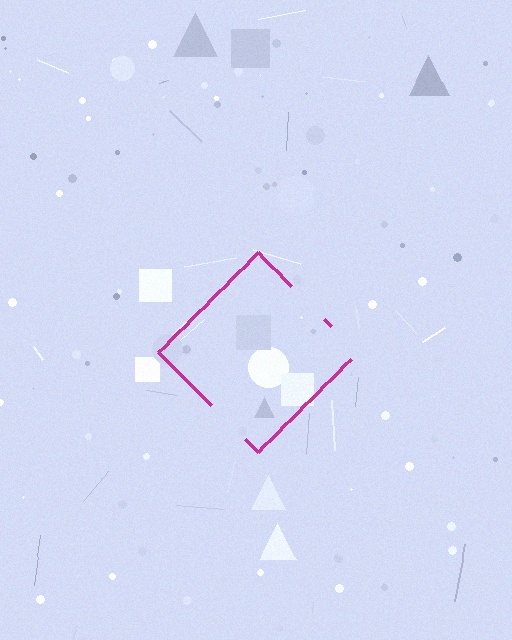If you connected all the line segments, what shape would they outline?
They would outline a diamond.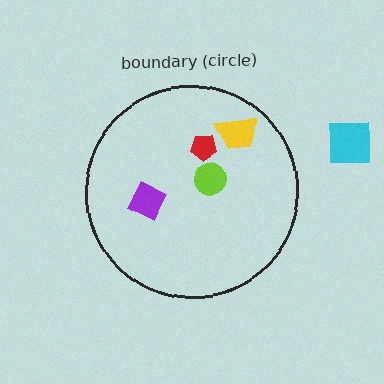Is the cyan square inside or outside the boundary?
Outside.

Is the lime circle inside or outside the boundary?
Inside.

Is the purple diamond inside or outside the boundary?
Inside.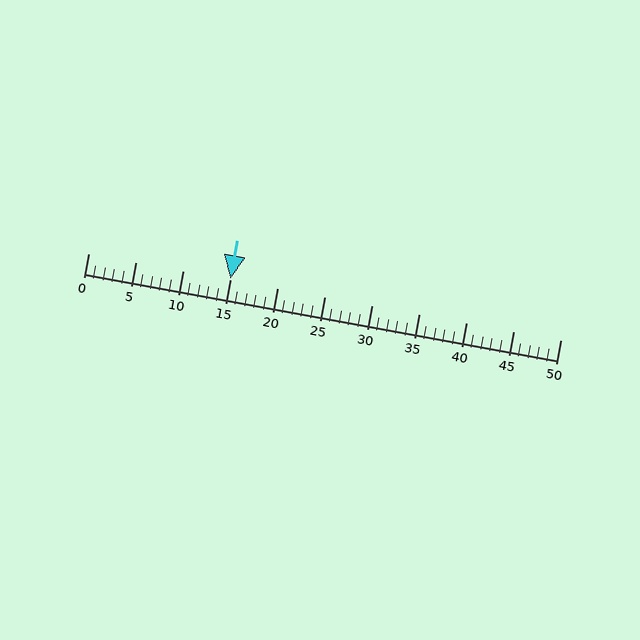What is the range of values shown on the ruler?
The ruler shows values from 0 to 50.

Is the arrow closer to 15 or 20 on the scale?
The arrow is closer to 15.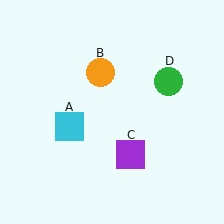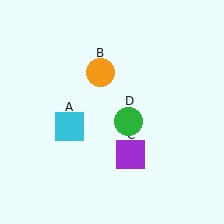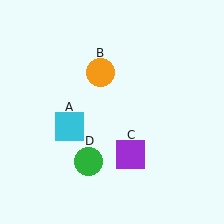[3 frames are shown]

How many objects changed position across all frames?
1 object changed position: green circle (object D).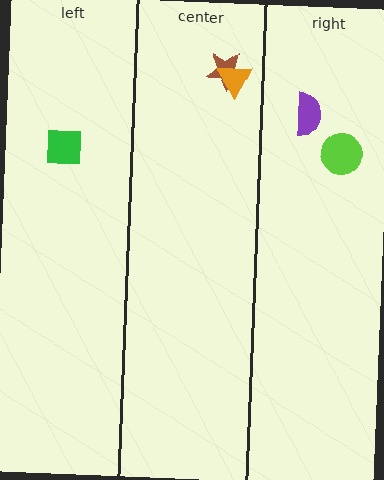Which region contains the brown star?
The center region.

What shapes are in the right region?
The purple semicircle, the lime circle.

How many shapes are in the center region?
2.